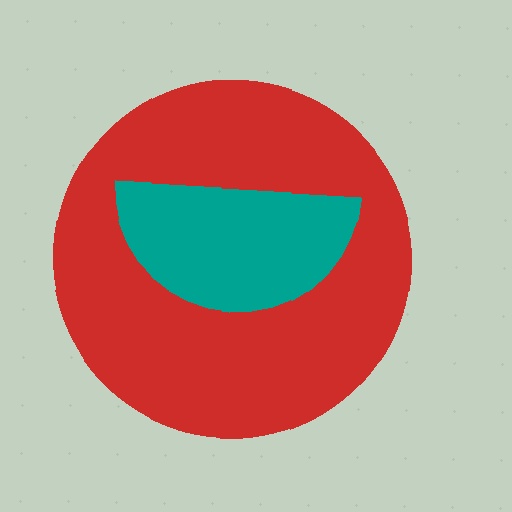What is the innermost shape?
The teal semicircle.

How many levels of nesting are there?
2.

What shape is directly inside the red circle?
The teal semicircle.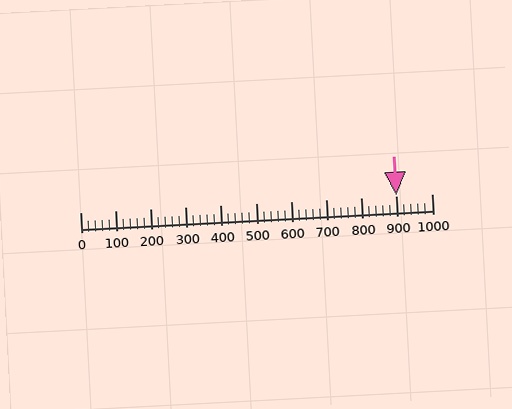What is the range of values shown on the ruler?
The ruler shows values from 0 to 1000.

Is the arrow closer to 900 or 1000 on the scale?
The arrow is closer to 900.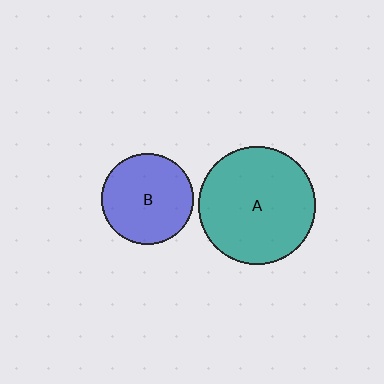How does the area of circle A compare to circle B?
Approximately 1.7 times.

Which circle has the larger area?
Circle A (teal).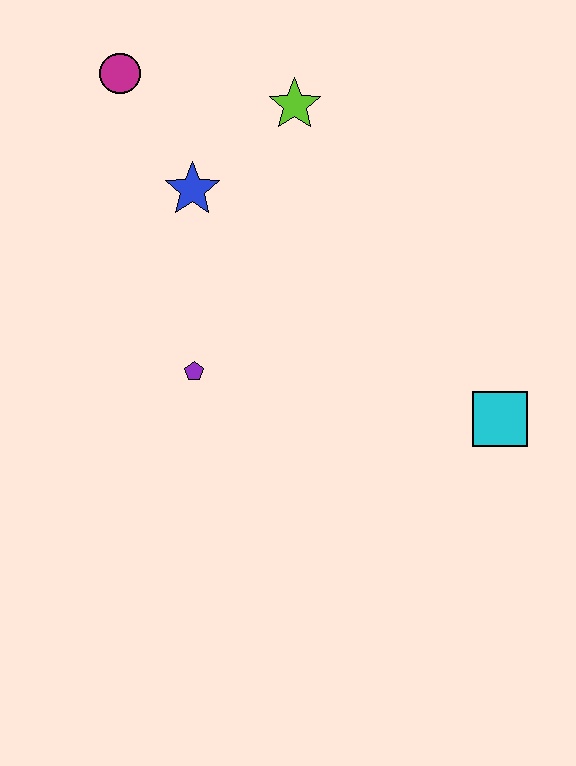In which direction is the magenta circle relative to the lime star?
The magenta circle is to the left of the lime star.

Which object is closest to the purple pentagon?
The blue star is closest to the purple pentagon.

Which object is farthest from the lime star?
The cyan square is farthest from the lime star.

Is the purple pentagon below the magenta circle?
Yes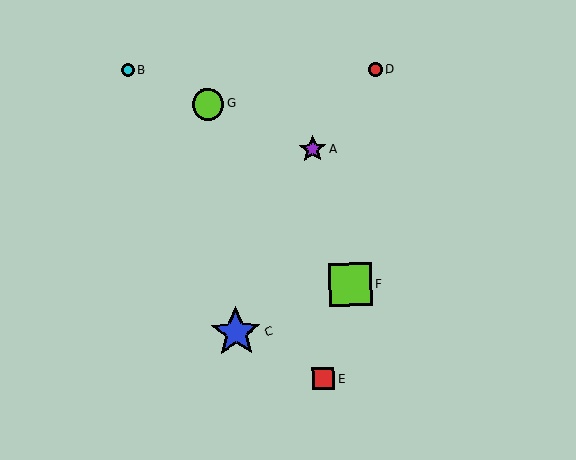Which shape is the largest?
The blue star (labeled C) is the largest.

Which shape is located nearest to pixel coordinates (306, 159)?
The purple star (labeled A) at (313, 149) is nearest to that location.